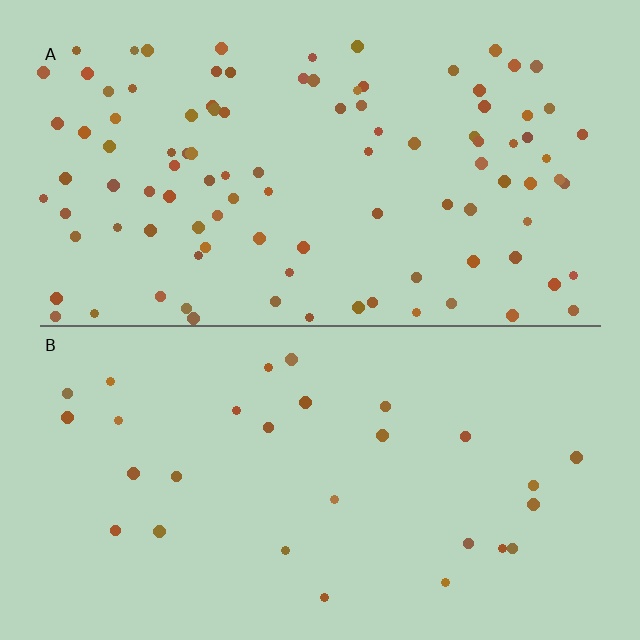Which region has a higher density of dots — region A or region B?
A (the top).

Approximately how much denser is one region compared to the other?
Approximately 3.5× — region A over region B.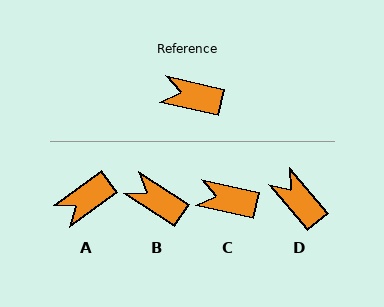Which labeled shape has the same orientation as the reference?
C.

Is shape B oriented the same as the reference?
No, it is off by about 21 degrees.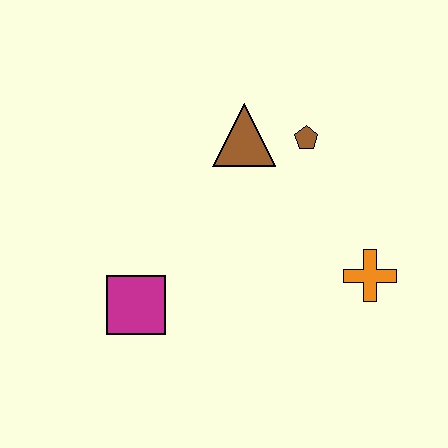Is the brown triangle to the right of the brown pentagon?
No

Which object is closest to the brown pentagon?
The brown triangle is closest to the brown pentagon.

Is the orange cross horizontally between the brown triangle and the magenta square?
No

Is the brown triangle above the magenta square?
Yes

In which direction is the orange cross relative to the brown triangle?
The orange cross is below the brown triangle.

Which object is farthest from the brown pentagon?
The magenta square is farthest from the brown pentagon.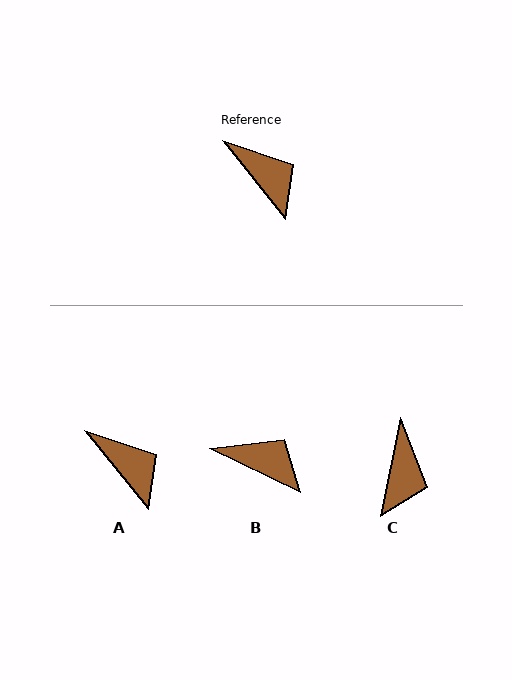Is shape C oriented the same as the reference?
No, it is off by about 50 degrees.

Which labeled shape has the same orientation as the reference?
A.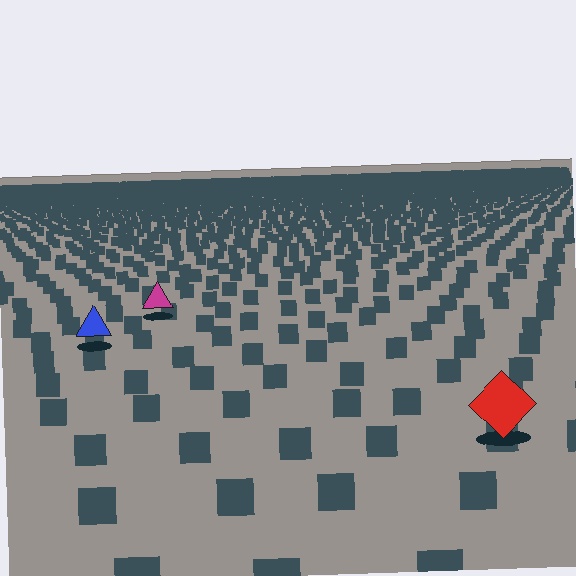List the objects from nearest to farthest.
From nearest to farthest: the red diamond, the blue triangle, the magenta triangle.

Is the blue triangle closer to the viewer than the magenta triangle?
Yes. The blue triangle is closer — you can tell from the texture gradient: the ground texture is coarser near it.